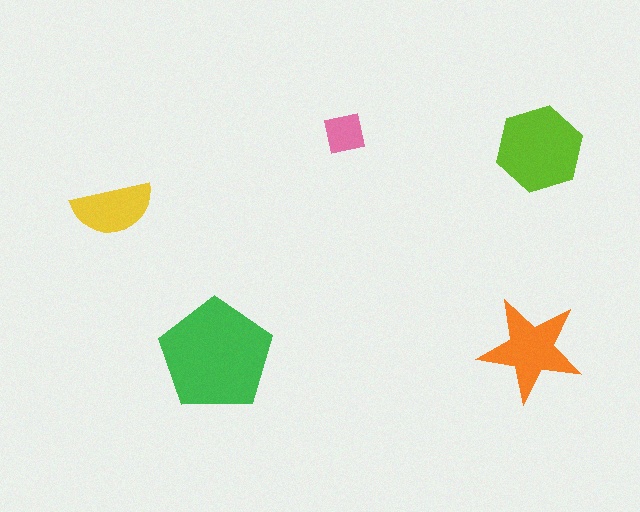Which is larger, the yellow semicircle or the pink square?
The yellow semicircle.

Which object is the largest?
The green pentagon.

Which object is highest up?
The pink square is topmost.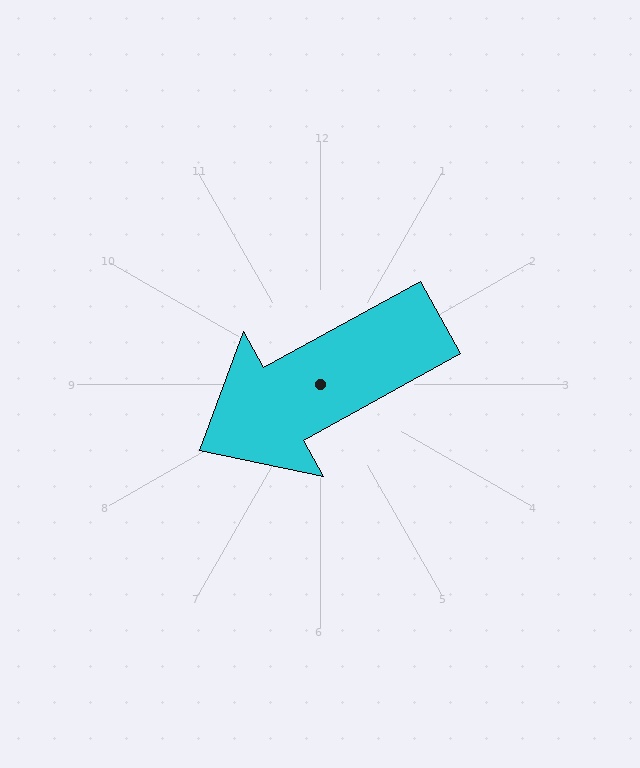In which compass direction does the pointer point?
Southwest.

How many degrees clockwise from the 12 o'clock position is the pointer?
Approximately 241 degrees.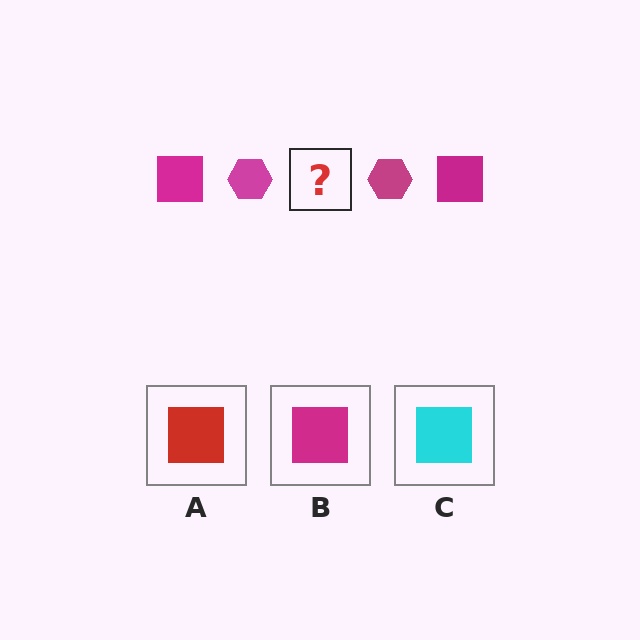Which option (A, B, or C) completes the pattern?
B.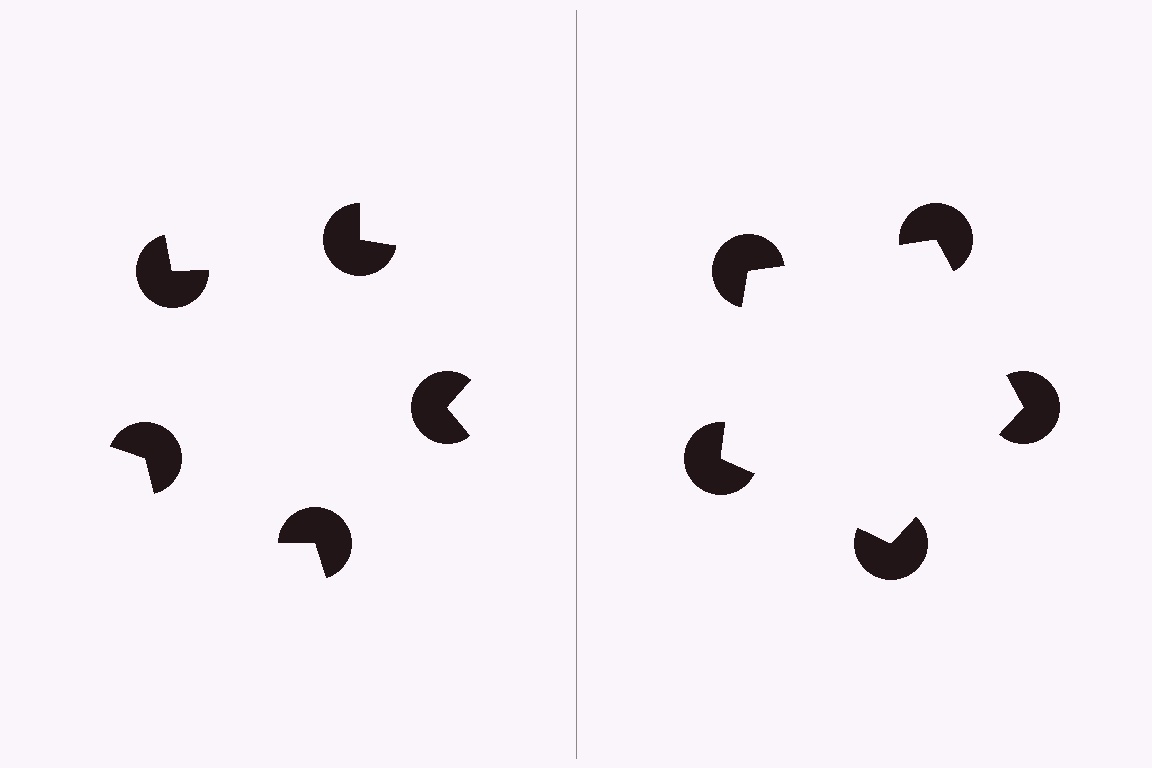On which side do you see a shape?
An illusory pentagon appears on the right side. On the left side the wedge cuts are rotated, so no coherent shape forms.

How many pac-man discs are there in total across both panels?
10 — 5 on each side.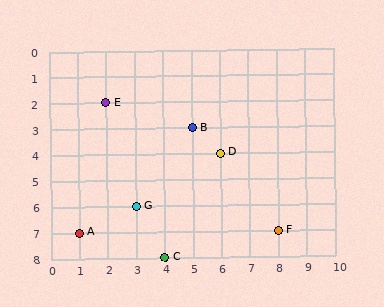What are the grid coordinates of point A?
Point A is at grid coordinates (1, 7).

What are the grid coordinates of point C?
Point C is at grid coordinates (4, 8).